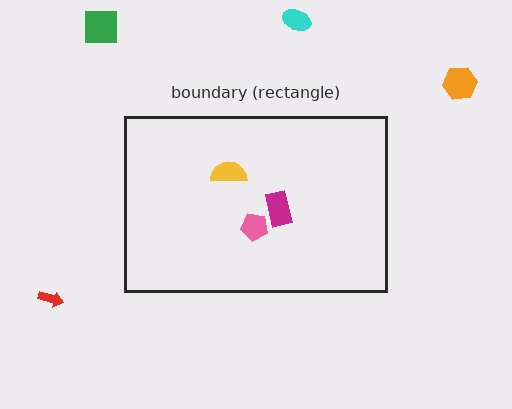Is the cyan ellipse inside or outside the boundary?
Outside.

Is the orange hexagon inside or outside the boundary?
Outside.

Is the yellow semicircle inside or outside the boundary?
Inside.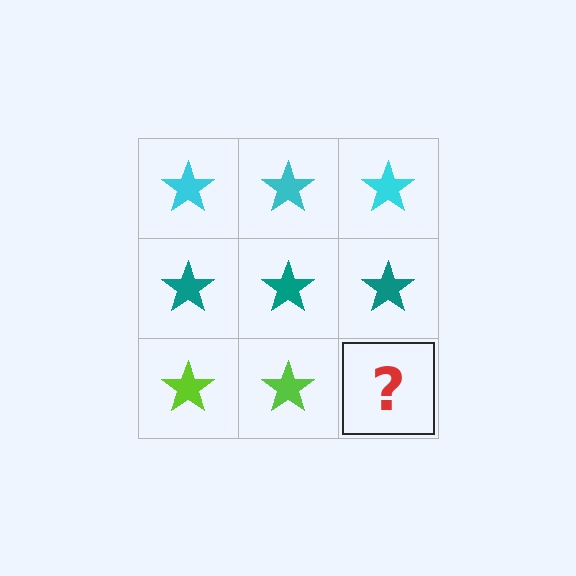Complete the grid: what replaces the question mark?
The question mark should be replaced with a lime star.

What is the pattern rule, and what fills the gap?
The rule is that each row has a consistent color. The gap should be filled with a lime star.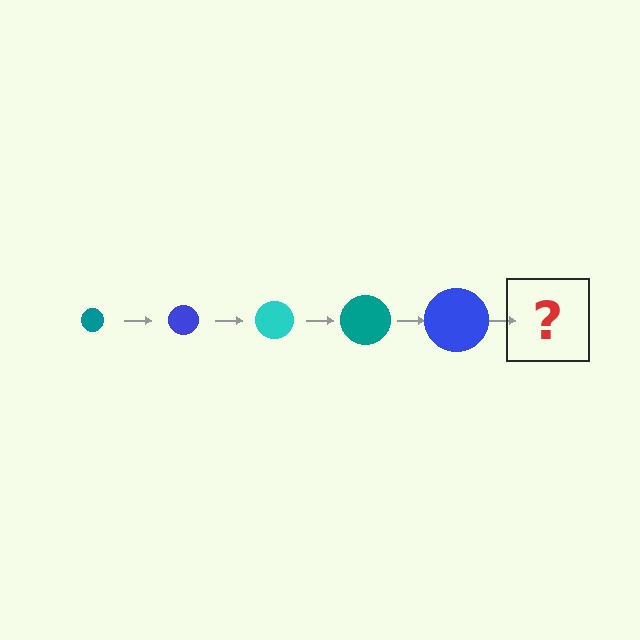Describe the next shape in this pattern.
It should be a cyan circle, larger than the previous one.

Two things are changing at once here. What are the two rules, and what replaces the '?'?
The two rules are that the circle grows larger each step and the color cycles through teal, blue, and cyan. The '?' should be a cyan circle, larger than the previous one.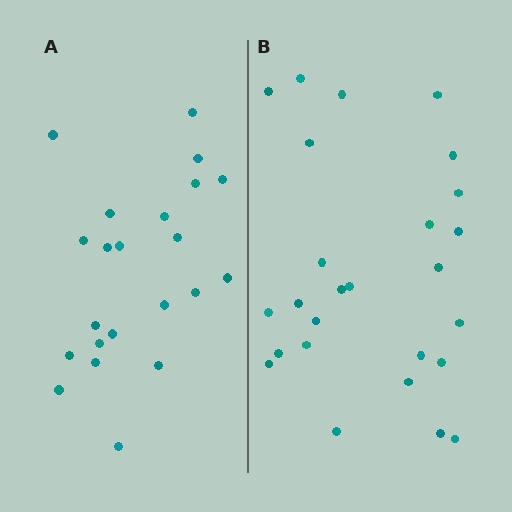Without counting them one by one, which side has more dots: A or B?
Region B (the right region) has more dots.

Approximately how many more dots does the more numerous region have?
Region B has about 4 more dots than region A.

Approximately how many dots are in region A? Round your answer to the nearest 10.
About 20 dots. (The exact count is 22, which rounds to 20.)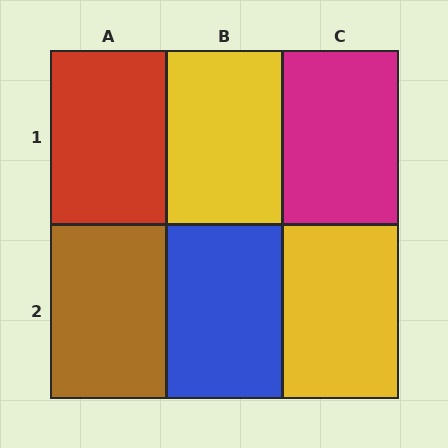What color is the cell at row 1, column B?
Yellow.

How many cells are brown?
1 cell is brown.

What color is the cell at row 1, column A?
Red.